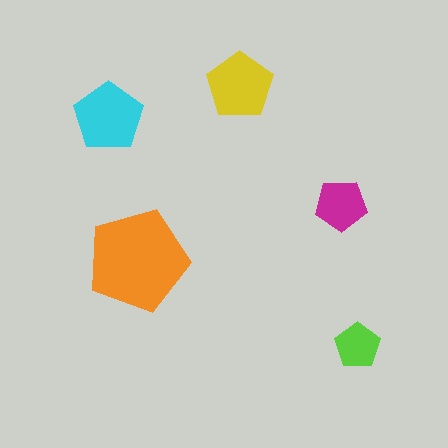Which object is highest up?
The yellow pentagon is topmost.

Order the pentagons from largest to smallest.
the orange one, the cyan one, the yellow one, the magenta one, the lime one.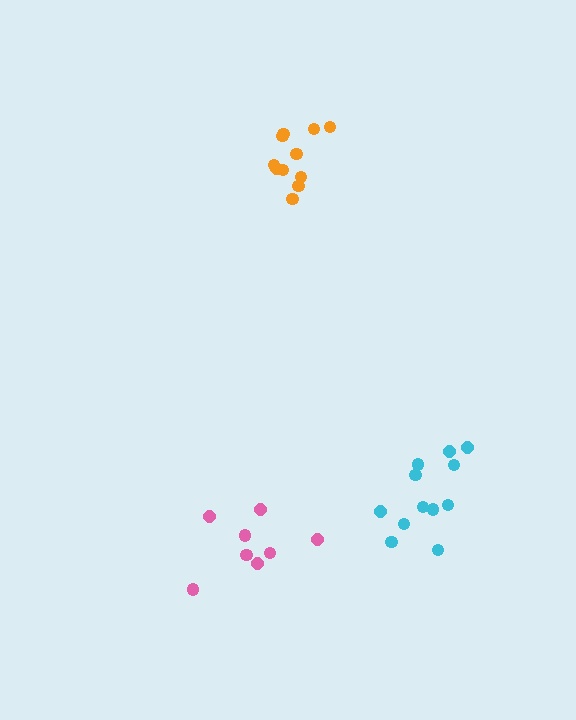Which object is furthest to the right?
The cyan cluster is rightmost.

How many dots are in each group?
Group 1: 12 dots, Group 2: 8 dots, Group 3: 11 dots (31 total).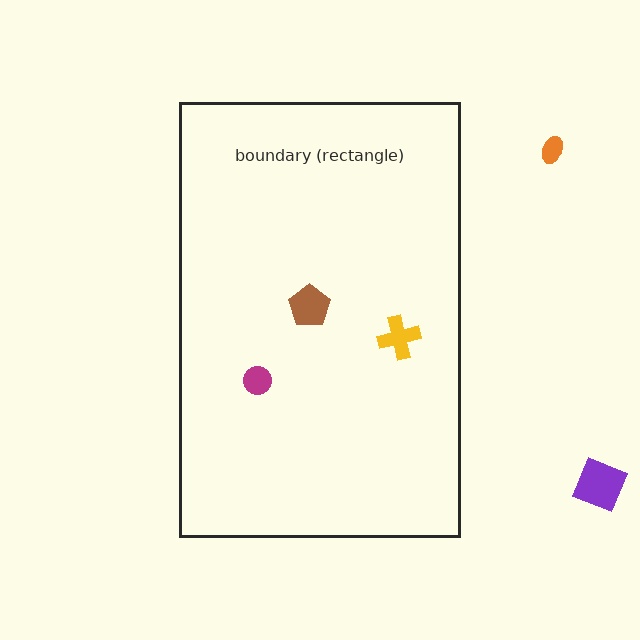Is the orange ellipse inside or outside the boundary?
Outside.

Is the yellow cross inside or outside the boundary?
Inside.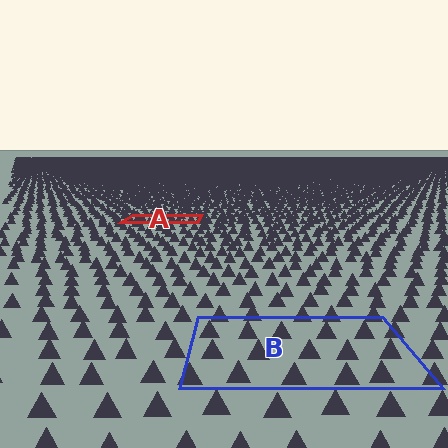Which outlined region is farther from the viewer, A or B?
Region A is farther from the viewer — the texture elements inside it appear smaller and more densely packed.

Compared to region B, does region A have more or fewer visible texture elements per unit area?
Region A has more texture elements per unit area — they are packed more densely because it is farther away.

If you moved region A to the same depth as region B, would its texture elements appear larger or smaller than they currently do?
They would appear larger. At a closer depth, the same texture elements are projected at a bigger on-screen size.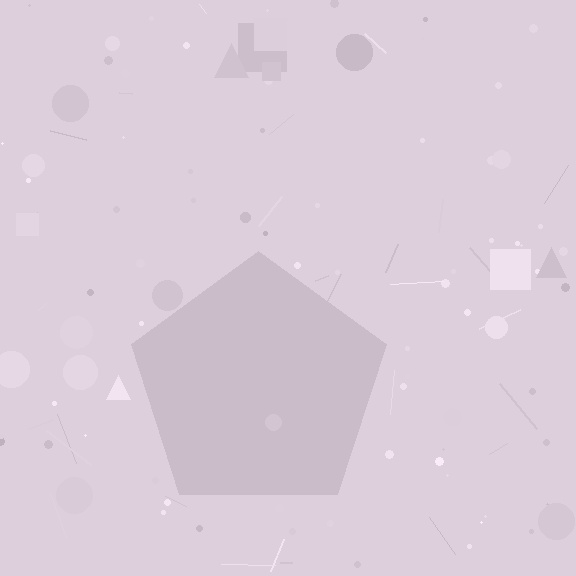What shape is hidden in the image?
A pentagon is hidden in the image.